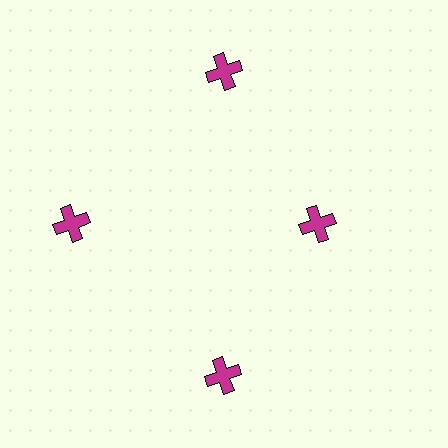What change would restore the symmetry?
The symmetry would be restored by moving it outward, back onto the ring so that all 4 crosses sit at equal angles and equal distance from the center.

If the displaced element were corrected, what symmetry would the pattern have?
It would have 4-fold rotational symmetry — the pattern would map onto itself every 90 degrees.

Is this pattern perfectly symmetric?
No. The 4 magenta crosses are arranged in a ring, but one element near the 3 o'clock position is pulled inward toward the center, breaking the 4-fold rotational symmetry.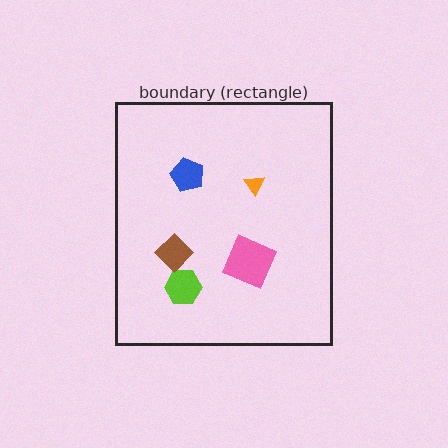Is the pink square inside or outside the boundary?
Inside.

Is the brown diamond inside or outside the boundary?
Inside.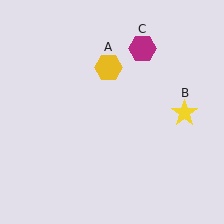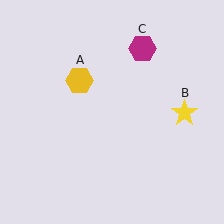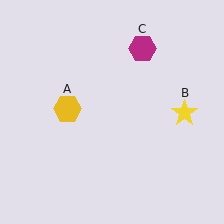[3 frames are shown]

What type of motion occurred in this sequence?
The yellow hexagon (object A) rotated counterclockwise around the center of the scene.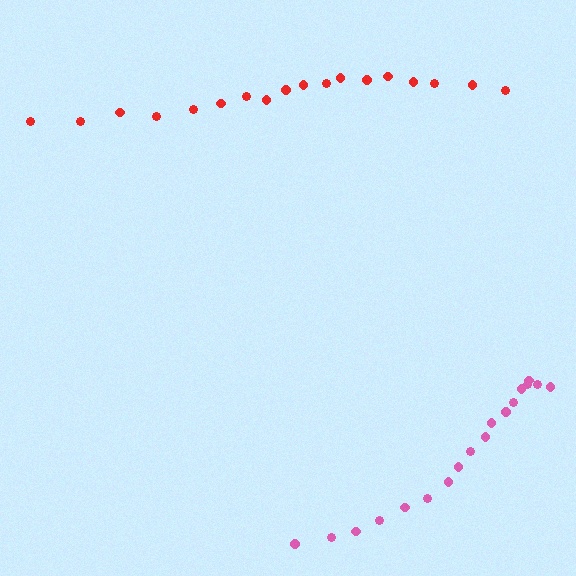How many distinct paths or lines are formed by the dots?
There are 2 distinct paths.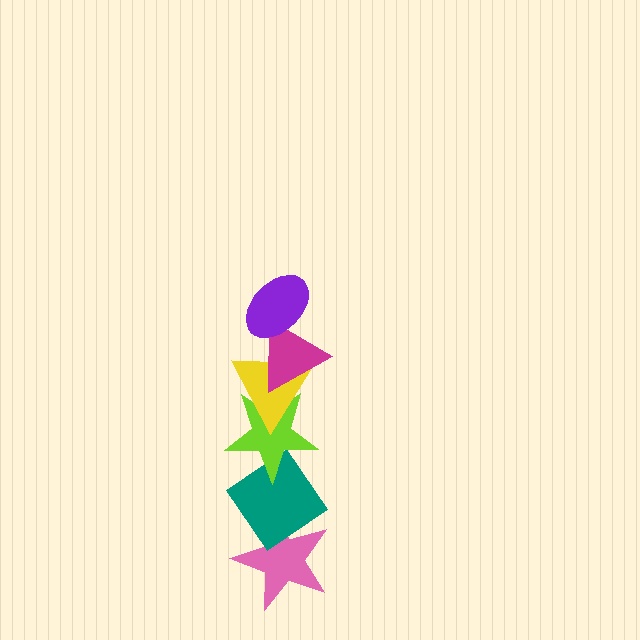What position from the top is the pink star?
The pink star is 6th from the top.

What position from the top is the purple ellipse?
The purple ellipse is 1st from the top.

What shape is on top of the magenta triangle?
The purple ellipse is on top of the magenta triangle.